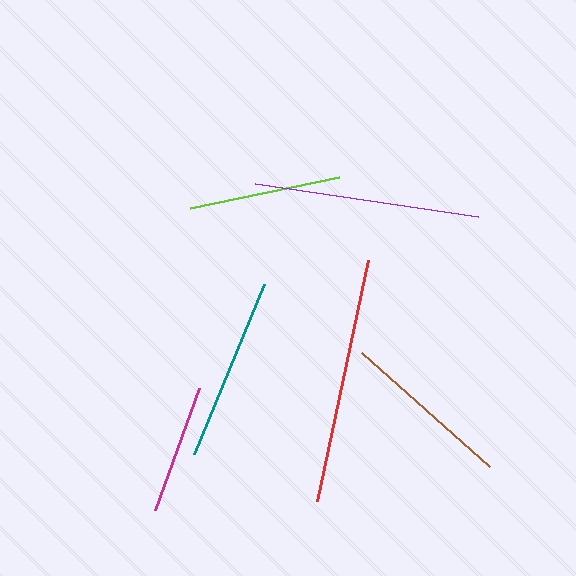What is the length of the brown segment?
The brown segment is approximately 171 pixels long.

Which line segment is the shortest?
The magenta line is the shortest at approximately 129 pixels.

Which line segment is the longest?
The red line is the longest at approximately 247 pixels.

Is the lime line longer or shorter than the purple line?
The purple line is longer than the lime line.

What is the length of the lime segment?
The lime segment is approximately 153 pixels long.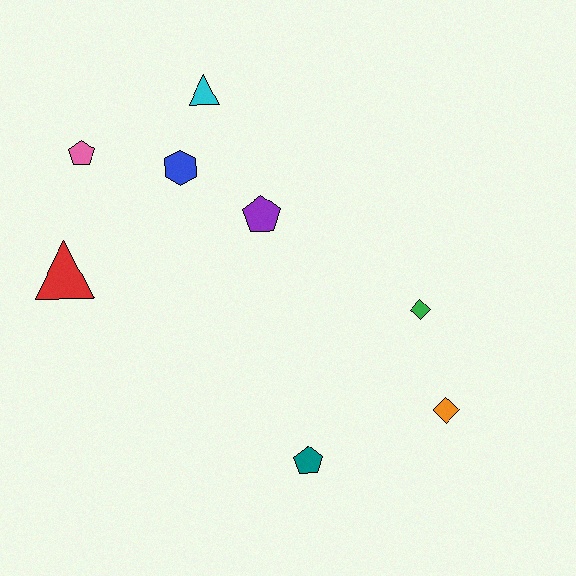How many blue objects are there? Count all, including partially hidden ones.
There is 1 blue object.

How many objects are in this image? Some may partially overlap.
There are 8 objects.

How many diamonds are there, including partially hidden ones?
There are 2 diamonds.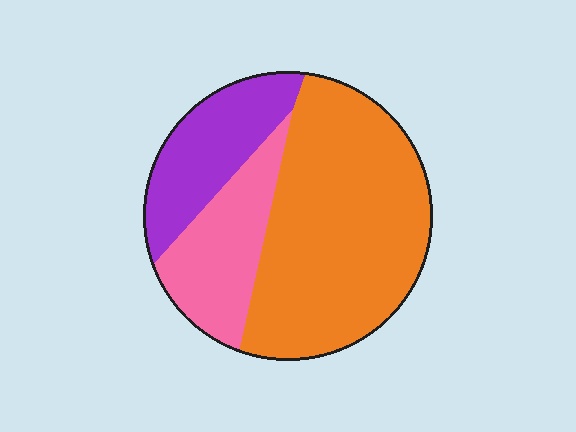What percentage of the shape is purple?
Purple takes up about one fifth (1/5) of the shape.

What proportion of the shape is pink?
Pink takes up about one fifth (1/5) of the shape.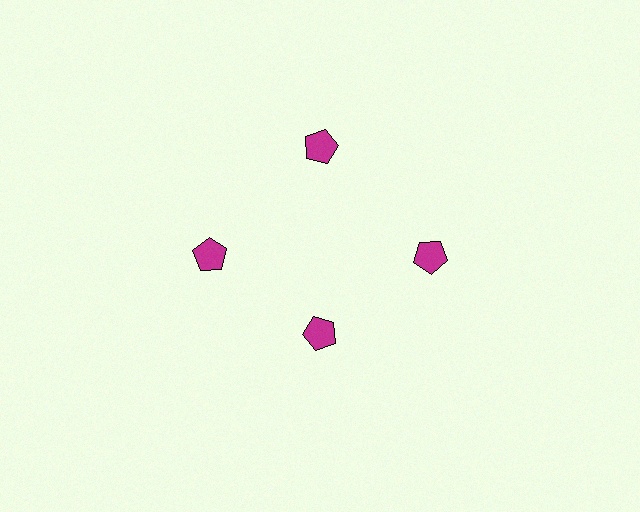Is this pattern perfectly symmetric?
No. The 4 magenta pentagons are arranged in a ring, but one element near the 6 o'clock position is pulled inward toward the center, breaking the 4-fold rotational symmetry.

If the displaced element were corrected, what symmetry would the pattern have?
It would have 4-fold rotational symmetry — the pattern would map onto itself every 90 degrees.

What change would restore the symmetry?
The symmetry would be restored by moving it outward, back onto the ring so that all 4 pentagons sit at equal angles and equal distance from the center.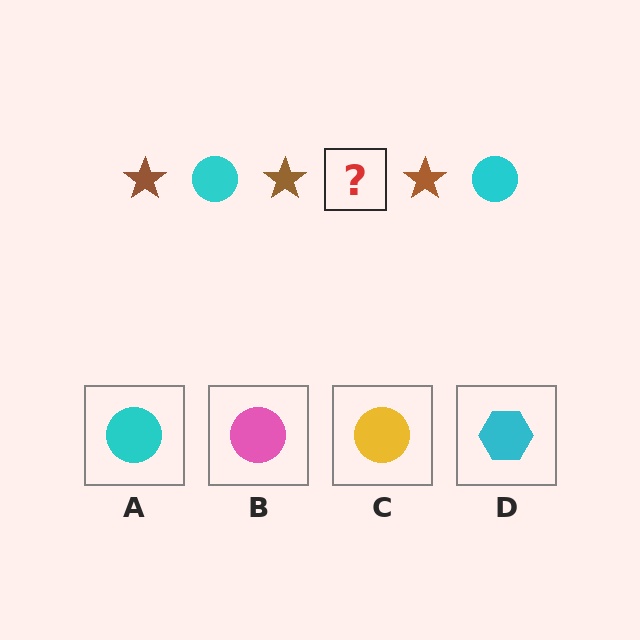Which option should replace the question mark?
Option A.